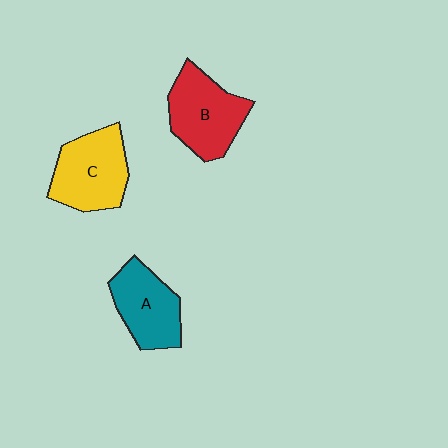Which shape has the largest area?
Shape C (yellow).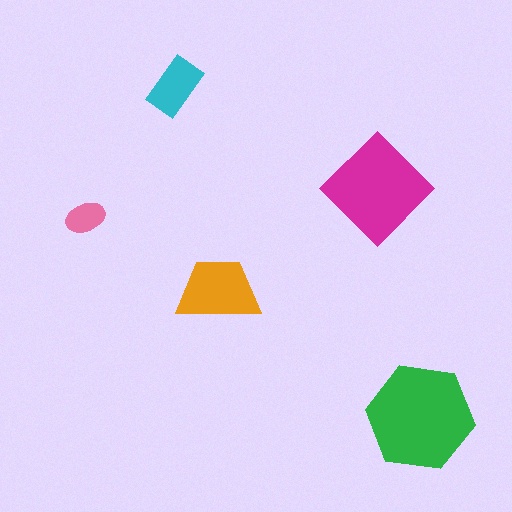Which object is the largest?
The green hexagon.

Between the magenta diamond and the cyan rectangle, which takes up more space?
The magenta diamond.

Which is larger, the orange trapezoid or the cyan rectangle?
The orange trapezoid.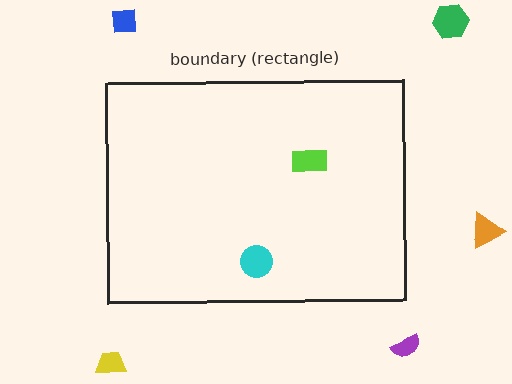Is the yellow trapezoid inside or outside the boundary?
Outside.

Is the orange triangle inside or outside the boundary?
Outside.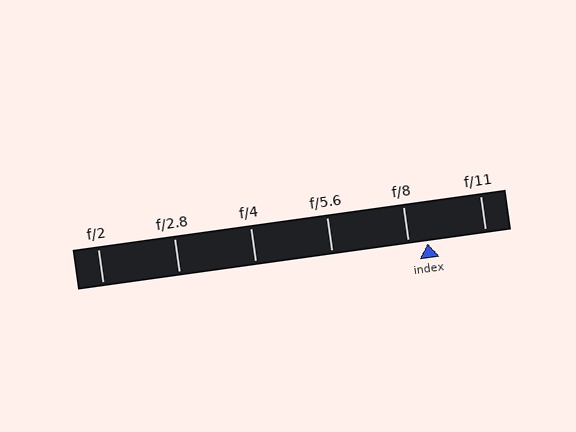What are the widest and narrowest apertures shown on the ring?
The widest aperture shown is f/2 and the narrowest is f/11.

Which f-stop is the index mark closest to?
The index mark is closest to f/8.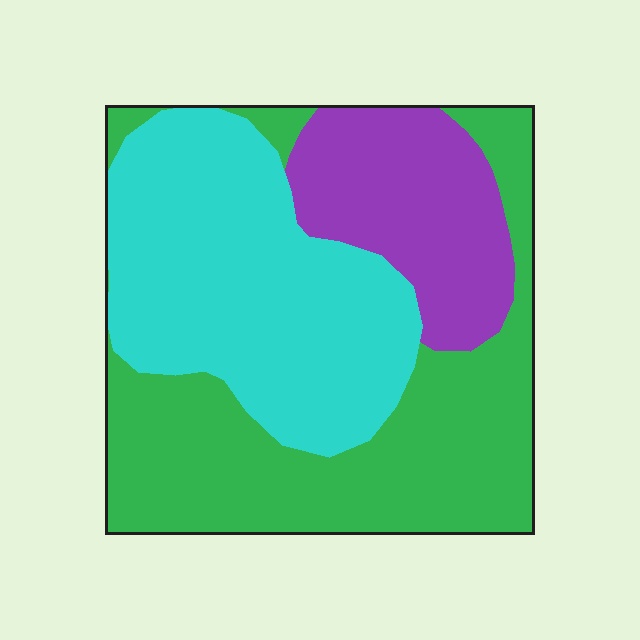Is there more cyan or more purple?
Cyan.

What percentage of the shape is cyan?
Cyan takes up about two fifths (2/5) of the shape.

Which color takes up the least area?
Purple, at roughly 20%.